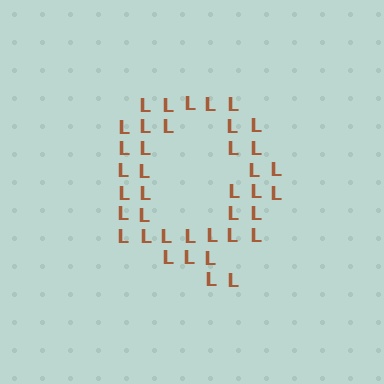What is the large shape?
The large shape is the letter Q.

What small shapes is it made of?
It is made of small letter L's.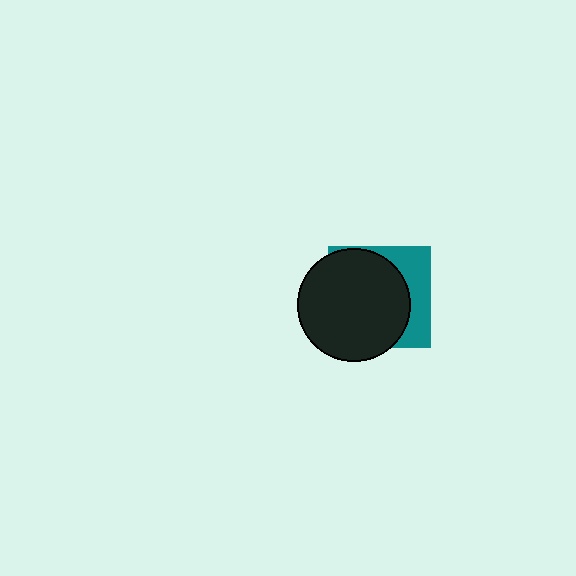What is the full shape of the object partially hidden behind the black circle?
The partially hidden object is a teal square.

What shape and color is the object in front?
The object in front is a black circle.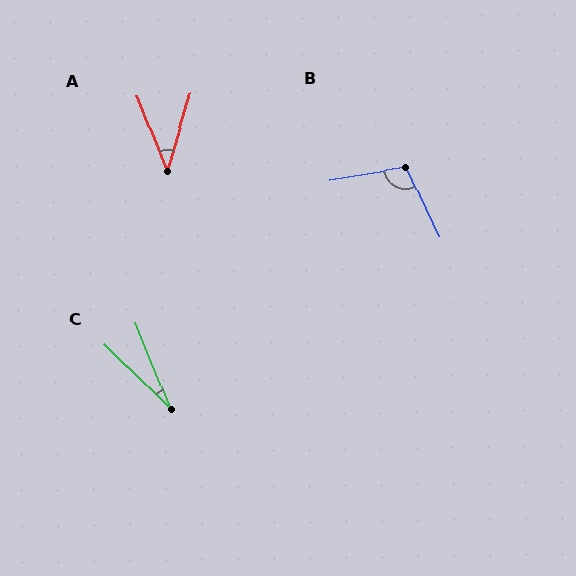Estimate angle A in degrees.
Approximately 38 degrees.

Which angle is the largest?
B, at approximately 105 degrees.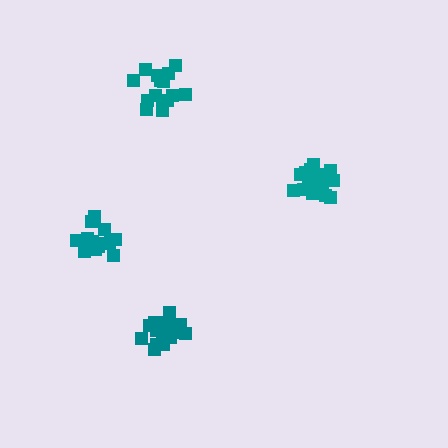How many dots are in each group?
Group 1: 17 dots, Group 2: 16 dots, Group 3: 18 dots, Group 4: 15 dots (66 total).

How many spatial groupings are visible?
There are 4 spatial groupings.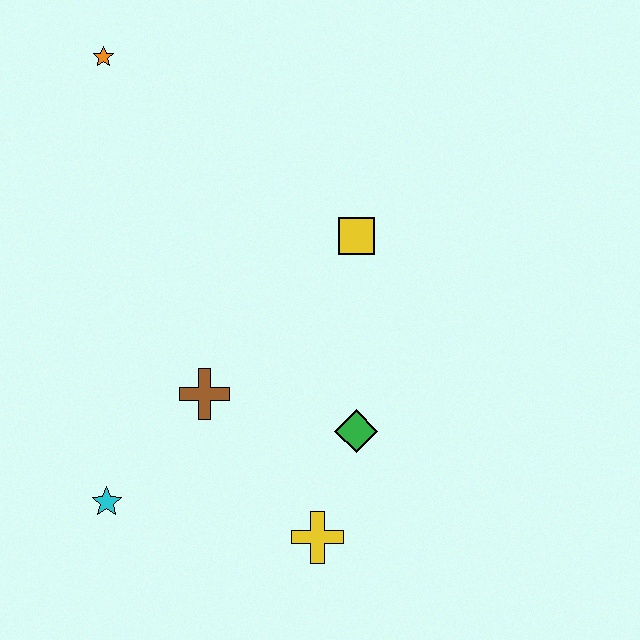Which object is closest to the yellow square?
The green diamond is closest to the yellow square.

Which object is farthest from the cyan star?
The orange star is farthest from the cyan star.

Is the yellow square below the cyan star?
No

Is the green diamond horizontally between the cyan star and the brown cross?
No